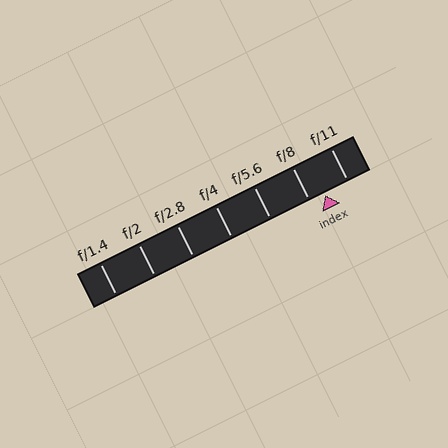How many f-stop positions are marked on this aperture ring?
There are 7 f-stop positions marked.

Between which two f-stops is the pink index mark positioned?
The index mark is between f/8 and f/11.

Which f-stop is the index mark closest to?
The index mark is closest to f/8.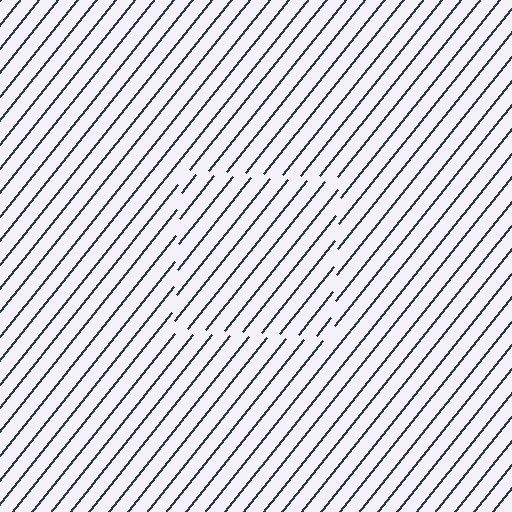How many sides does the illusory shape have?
4 sides — the line-ends trace a square.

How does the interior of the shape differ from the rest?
The interior of the shape contains the same grating, shifted by half a period — the contour is defined by the phase discontinuity where line-ends from the inner and outer gratings abut.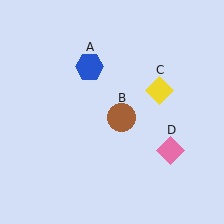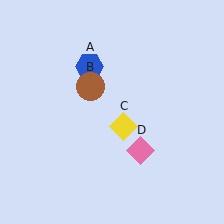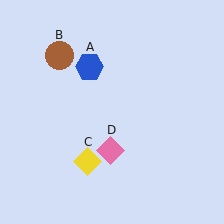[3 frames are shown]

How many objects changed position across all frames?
3 objects changed position: brown circle (object B), yellow diamond (object C), pink diamond (object D).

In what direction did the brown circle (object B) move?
The brown circle (object B) moved up and to the left.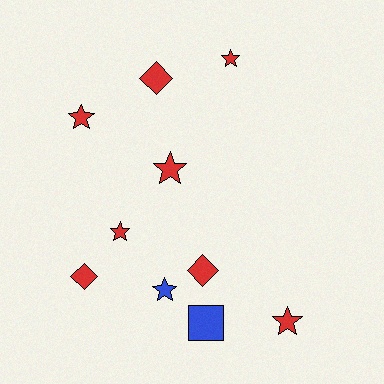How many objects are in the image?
There are 10 objects.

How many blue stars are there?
There is 1 blue star.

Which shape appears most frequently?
Star, with 6 objects.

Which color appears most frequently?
Red, with 8 objects.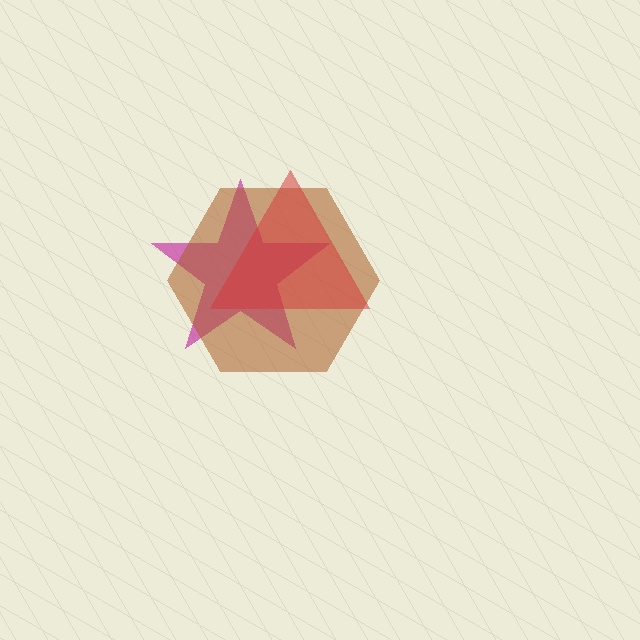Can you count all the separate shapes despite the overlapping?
Yes, there are 3 separate shapes.